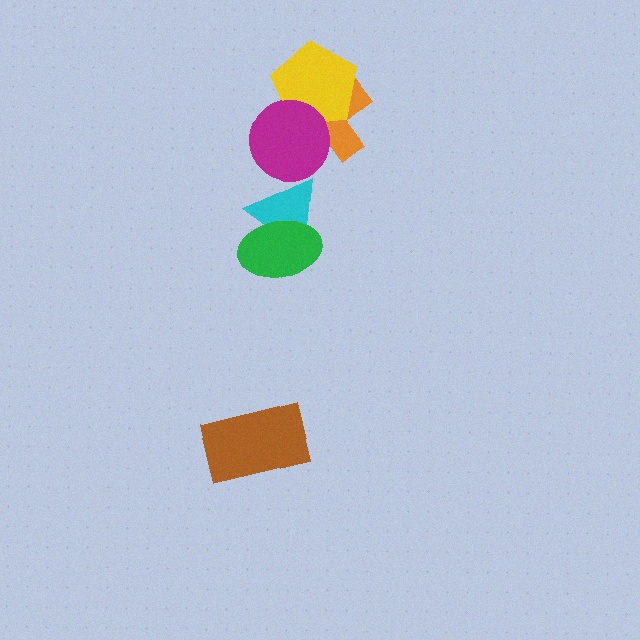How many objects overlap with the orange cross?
2 objects overlap with the orange cross.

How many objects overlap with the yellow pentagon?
2 objects overlap with the yellow pentagon.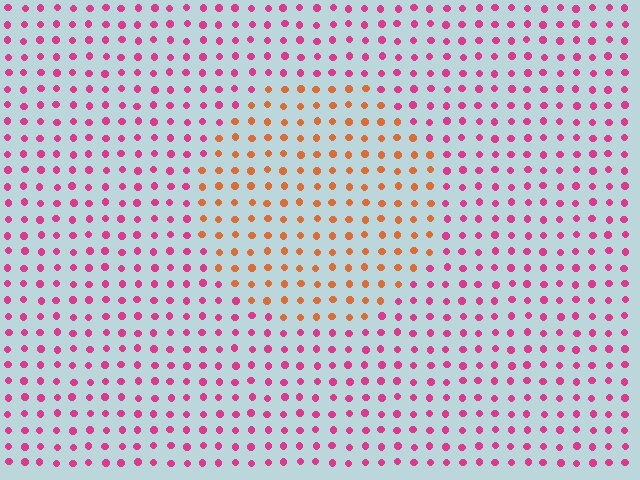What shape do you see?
I see a circle.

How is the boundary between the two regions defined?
The boundary is defined purely by a slight shift in hue (about 52 degrees). Spacing, size, and orientation are identical on both sides.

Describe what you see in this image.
The image is filled with small magenta elements in a uniform arrangement. A circle-shaped region is visible where the elements are tinted to a slightly different hue, forming a subtle color boundary.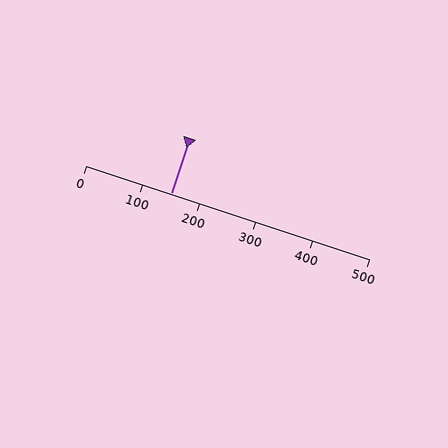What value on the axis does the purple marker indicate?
The marker indicates approximately 150.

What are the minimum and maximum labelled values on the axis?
The axis runs from 0 to 500.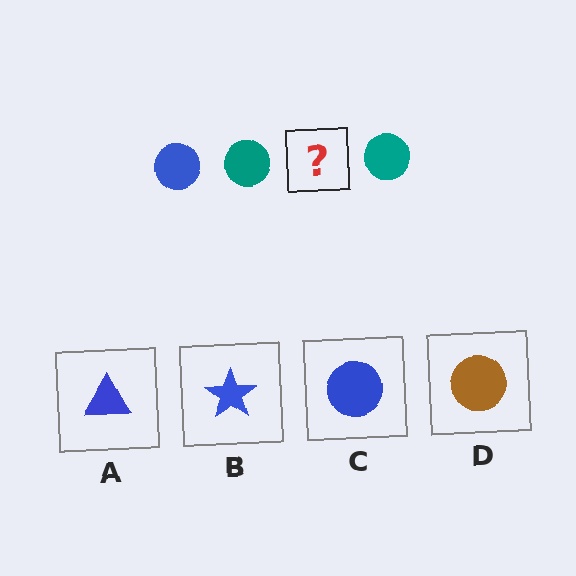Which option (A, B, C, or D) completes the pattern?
C.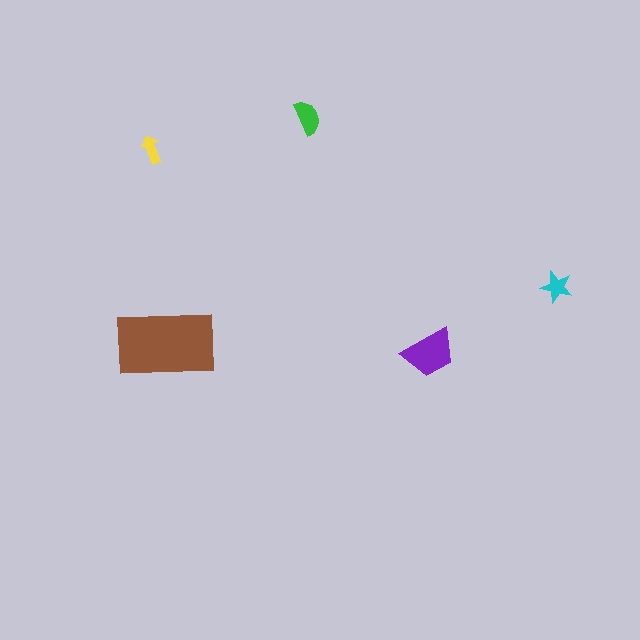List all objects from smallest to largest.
The yellow arrow, the cyan star, the green semicircle, the purple trapezoid, the brown rectangle.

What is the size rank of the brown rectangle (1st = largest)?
1st.